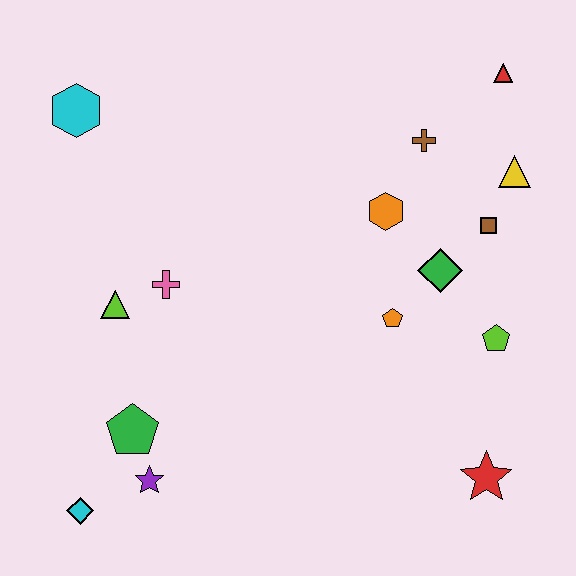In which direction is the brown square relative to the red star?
The brown square is above the red star.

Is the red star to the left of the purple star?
No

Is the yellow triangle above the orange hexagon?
Yes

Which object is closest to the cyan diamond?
The purple star is closest to the cyan diamond.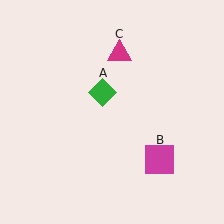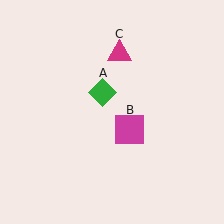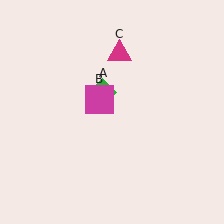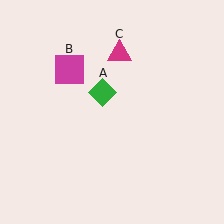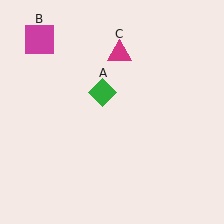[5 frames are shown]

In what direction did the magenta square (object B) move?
The magenta square (object B) moved up and to the left.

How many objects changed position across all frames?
1 object changed position: magenta square (object B).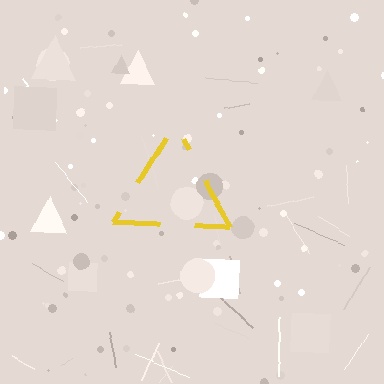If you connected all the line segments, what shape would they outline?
They would outline a triangle.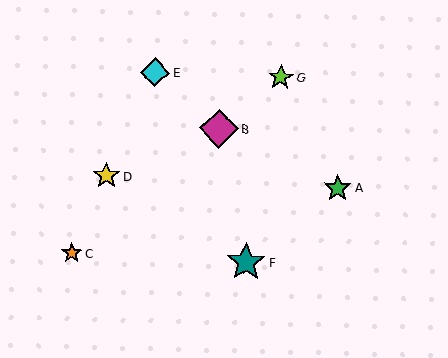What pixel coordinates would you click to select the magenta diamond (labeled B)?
Click at (219, 129) to select the magenta diamond B.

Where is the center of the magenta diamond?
The center of the magenta diamond is at (219, 129).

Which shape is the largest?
The teal star (labeled F) is the largest.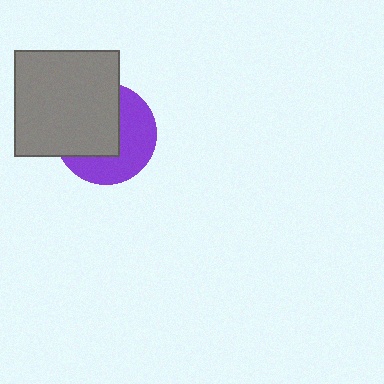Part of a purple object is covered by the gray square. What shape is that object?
It is a circle.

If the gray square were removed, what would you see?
You would see the complete purple circle.